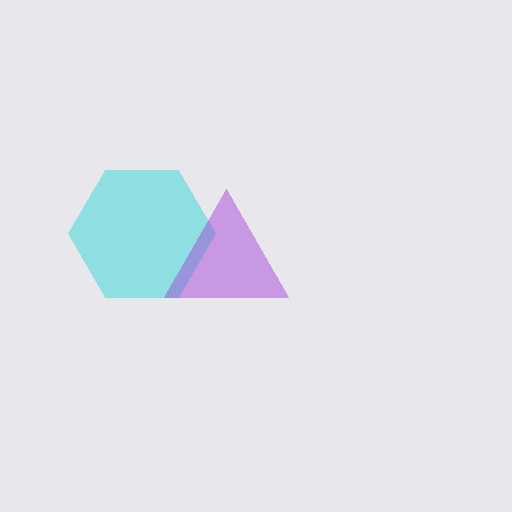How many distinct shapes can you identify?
There are 2 distinct shapes: a cyan hexagon, a purple triangle.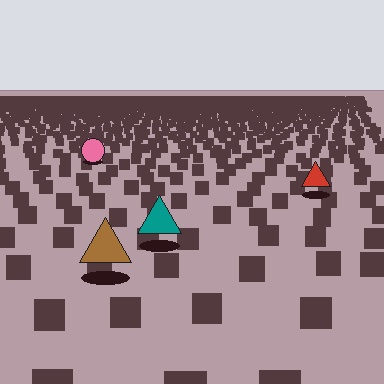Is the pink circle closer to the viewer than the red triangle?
No. The red triangle is closer — you can tell from the texture gradient: the ground texture is coarser near it.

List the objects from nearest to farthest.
From nearest to farthest: the brown triangle, the teal triangle, the red triangle, the pink circle.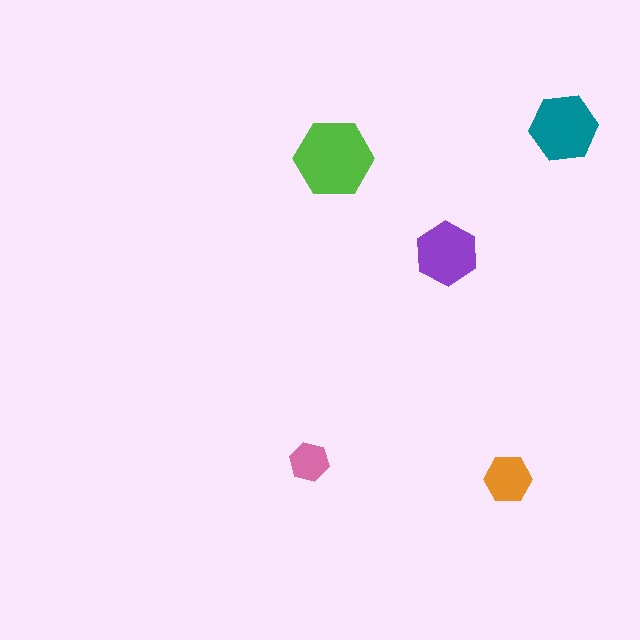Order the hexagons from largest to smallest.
the lime one, the teal one, the purple one, the orange one, the pink one.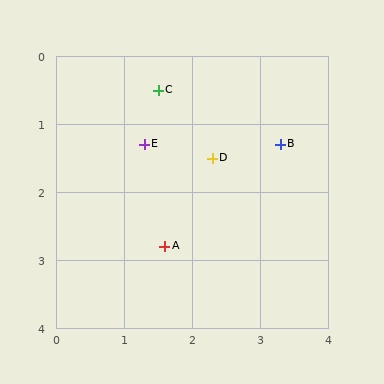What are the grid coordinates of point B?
Point B is at approximately (3.3, 1.3).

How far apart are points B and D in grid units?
Points B and D are about 1.0 grid units apart.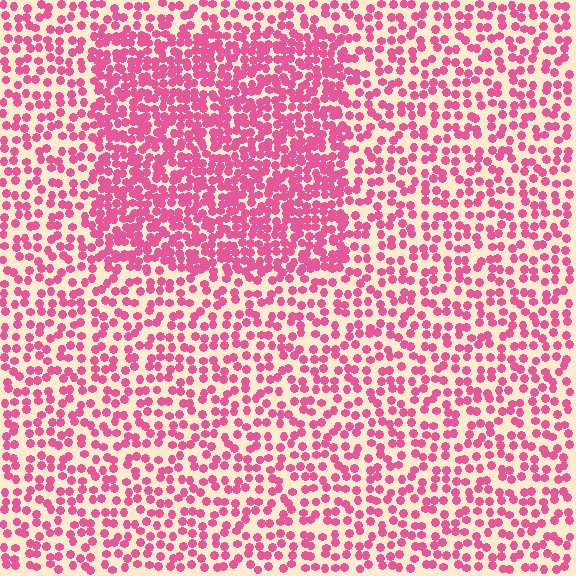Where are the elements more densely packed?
The elements are more densely packed inside the rectangle boundary.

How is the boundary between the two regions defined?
The boundary is defined by a change in element density (approximately 1.9x ratio). All elements are the same color, size, and shape.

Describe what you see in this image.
The image contains small pink elements arranged at two different densities. A rectangle-shaped region is visible where the elements are more densely packed than the surrounding area.